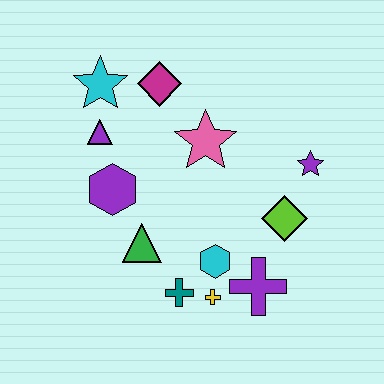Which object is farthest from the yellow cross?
The cyan star is farthest from the yellow cross.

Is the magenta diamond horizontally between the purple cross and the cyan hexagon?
No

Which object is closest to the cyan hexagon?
The yellow cross is closest to the cyan hexagon.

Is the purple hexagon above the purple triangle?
No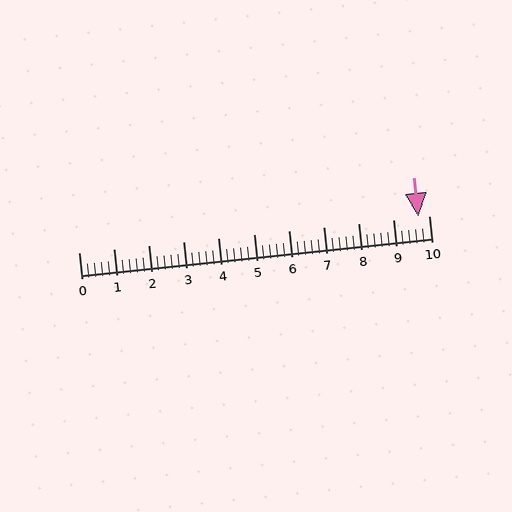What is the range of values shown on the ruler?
The ruler shows values from 0 to 10.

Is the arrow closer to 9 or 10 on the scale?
The arrow is closer to 10.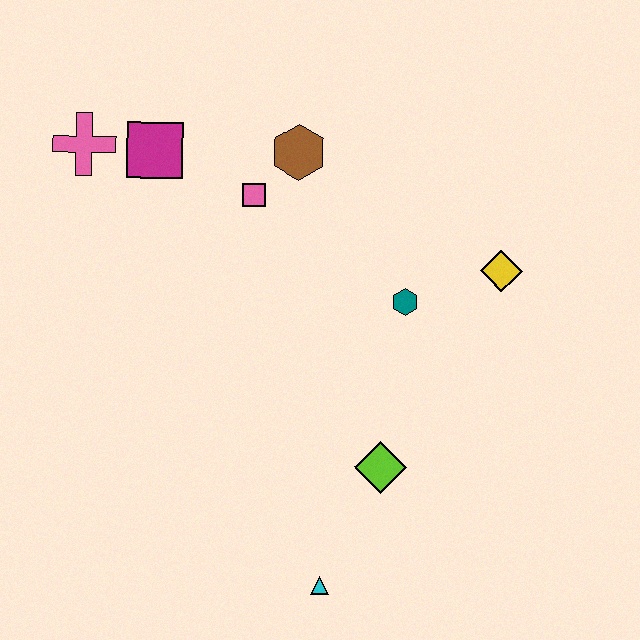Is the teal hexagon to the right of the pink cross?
Yes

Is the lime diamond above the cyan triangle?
Yes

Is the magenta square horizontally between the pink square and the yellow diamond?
No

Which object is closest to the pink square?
The brown hexagon is closest to the pink square.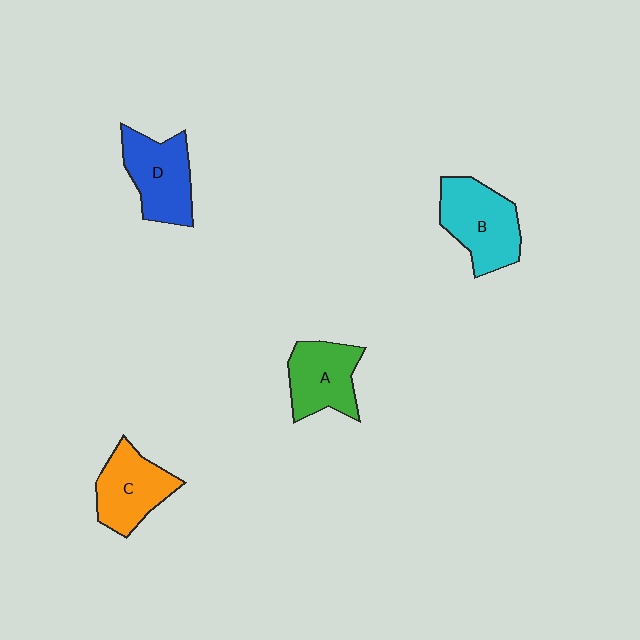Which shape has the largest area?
Shape B (cyan).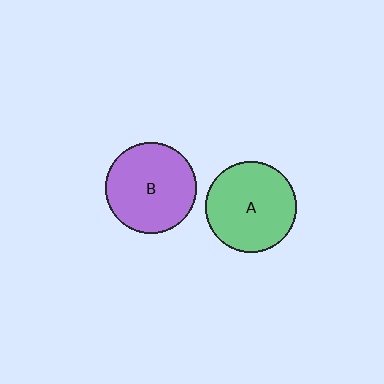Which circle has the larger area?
Circle B (purple).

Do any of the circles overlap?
No, none of the circles overlap.